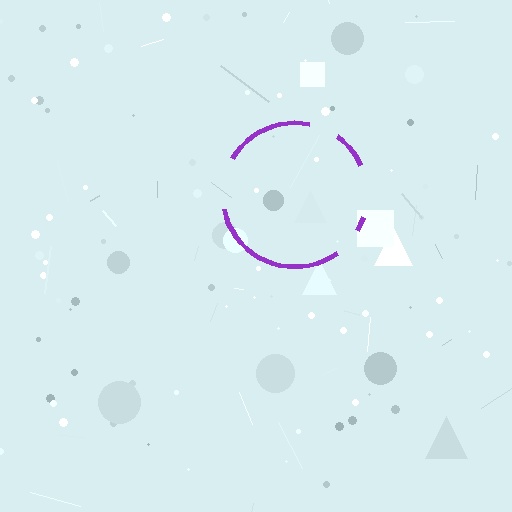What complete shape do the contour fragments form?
The contour fragments form a circle.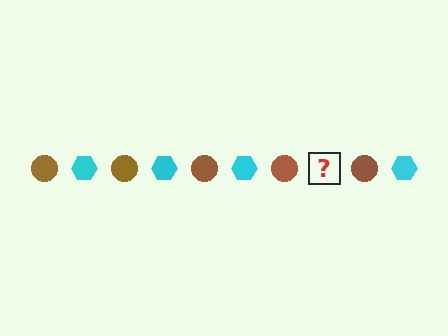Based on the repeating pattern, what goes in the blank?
The blank should be a cyan hexagon.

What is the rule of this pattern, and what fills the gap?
The rule is that the pattern alternates between brown circle and cyan hexagon. The gap should be filled with a cyan hexagon.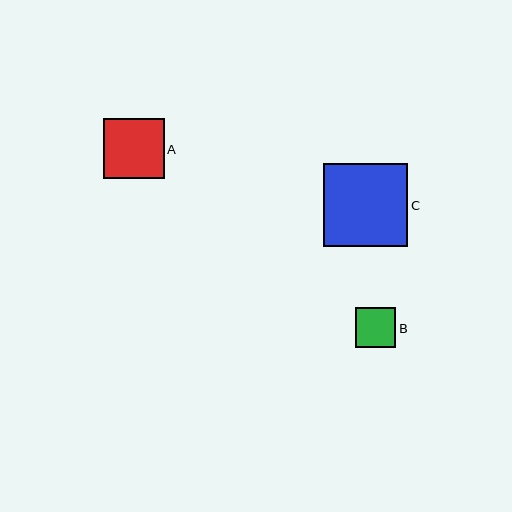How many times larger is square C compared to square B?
Square C is approximately 2.1 times the size of square B.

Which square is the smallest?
Square B is the smallest with a size of approximately 40 pixels.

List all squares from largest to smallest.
From largest to smallest: C, A, B.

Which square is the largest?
Square C is the largest with a size of approximately 84 pixels.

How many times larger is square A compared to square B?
Square A is approximately 1.5 times the size of square B.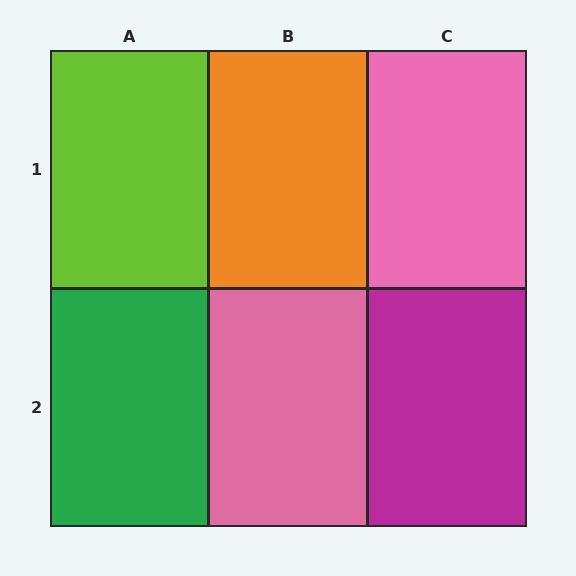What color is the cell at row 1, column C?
Pink.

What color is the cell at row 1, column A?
Lime.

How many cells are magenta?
1 cell is magenta.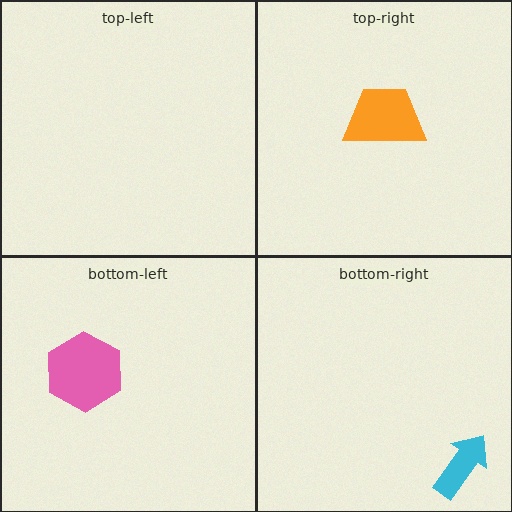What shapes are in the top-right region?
The orange trapezoid.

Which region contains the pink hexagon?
The bottom-left region.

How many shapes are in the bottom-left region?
1.